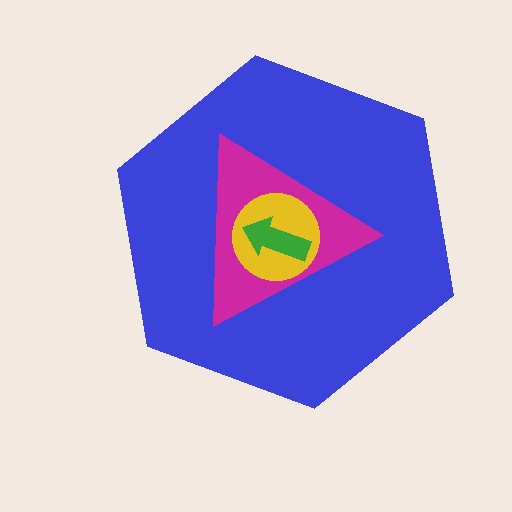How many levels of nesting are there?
4.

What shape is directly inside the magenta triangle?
The yellow circle.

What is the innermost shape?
The green arrow.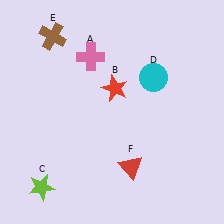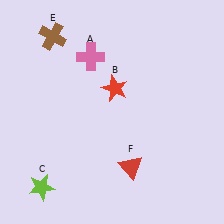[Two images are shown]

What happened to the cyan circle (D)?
The cyan circle (D) was removed in Image 2. It was in the top-right area of Image 1.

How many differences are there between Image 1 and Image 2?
There is 1 difference between the two images.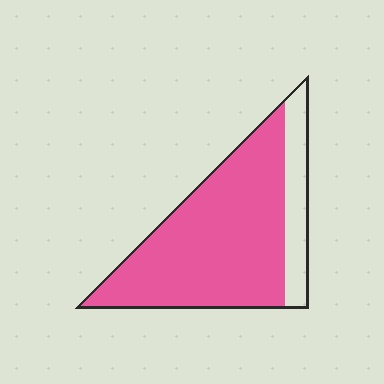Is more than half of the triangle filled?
Yes.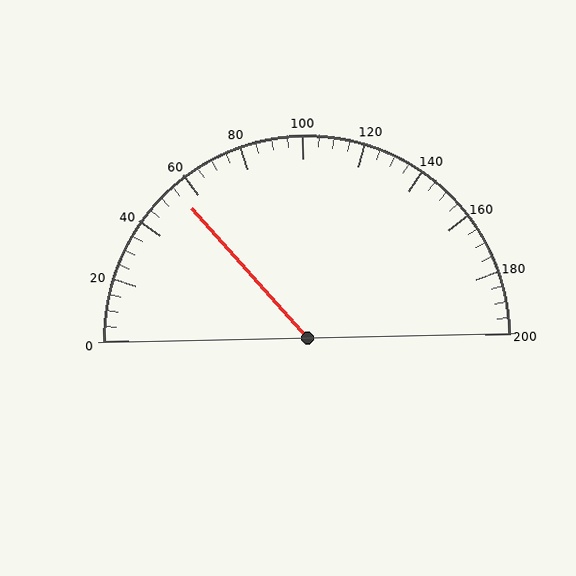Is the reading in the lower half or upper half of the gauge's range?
The reading is in the lower half of the range (0 to 200).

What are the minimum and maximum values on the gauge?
The gauge ranges from 0 to 200.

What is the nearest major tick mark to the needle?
The nearest major tick mark is 60.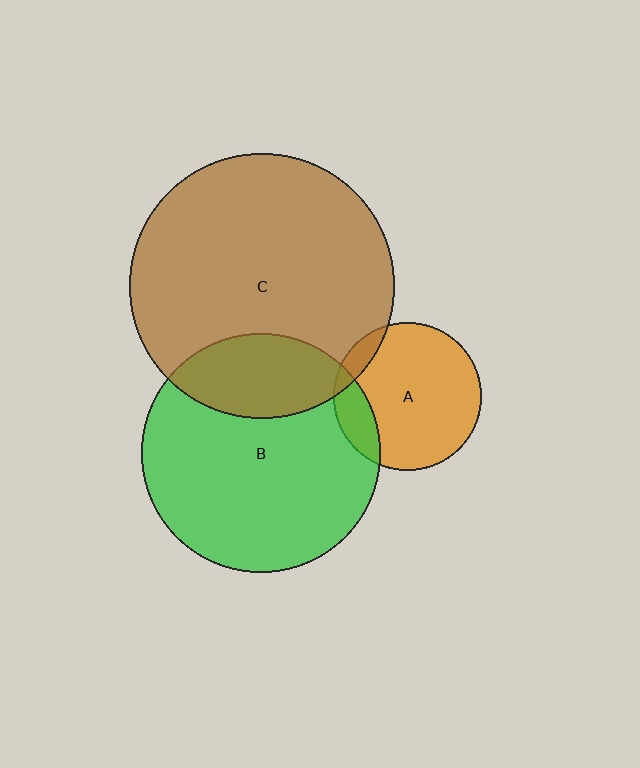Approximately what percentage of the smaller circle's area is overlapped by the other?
Approximately 25%.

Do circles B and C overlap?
Yes.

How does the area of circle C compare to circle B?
Approximately 1.2 times.